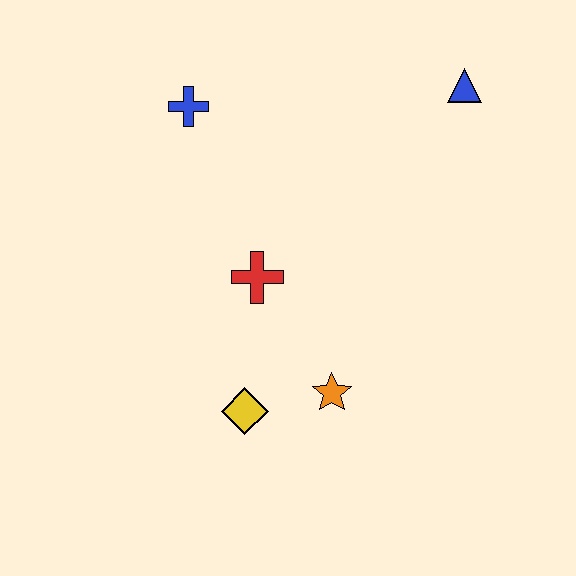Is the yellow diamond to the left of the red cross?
Yes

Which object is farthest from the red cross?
The blue triangle is farthest from the red cross.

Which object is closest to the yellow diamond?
The orange star is closest to the yellow diamond.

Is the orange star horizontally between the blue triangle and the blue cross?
Yes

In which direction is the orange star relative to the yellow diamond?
The orange star is to the right of the yellow diamond.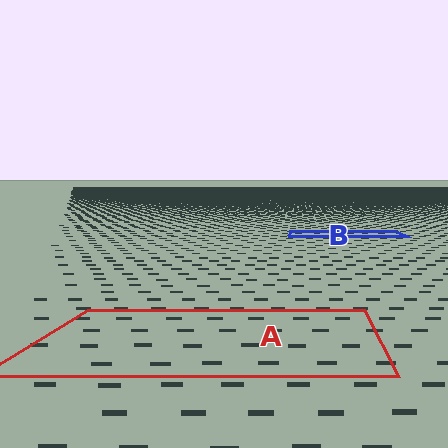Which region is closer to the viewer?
Region A is closer. The texture elements there are larger and more spread out.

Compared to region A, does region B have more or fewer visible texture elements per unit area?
Region B has more texture elements per unit area — they are packed more densely because it is farther away.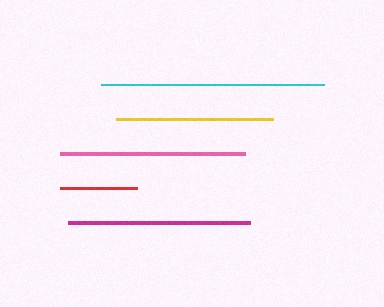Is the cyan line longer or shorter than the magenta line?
The cyan line is longer than the magenta line.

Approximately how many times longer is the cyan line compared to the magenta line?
The cyan line is approximately 1.2 times the length of the magenta line.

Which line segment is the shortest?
The red line is the shortest at approximately 77 pixels.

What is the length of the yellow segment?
The yellow segment is approximately 157 pixels long.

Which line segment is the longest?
The cyan line is the longest at approximately 223 pixels.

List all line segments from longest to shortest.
From longest to shortest: cyan, pink, magenta, yellow, red.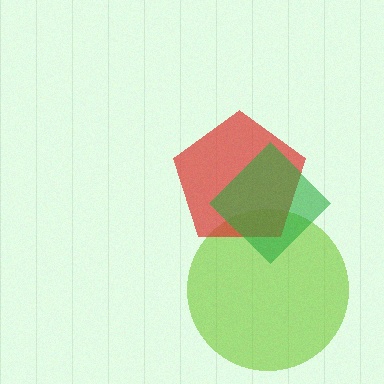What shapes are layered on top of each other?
The layered shapes are: a lime circle, a red pentagon, a green diamond.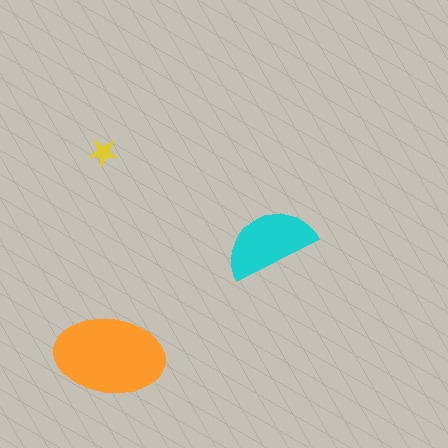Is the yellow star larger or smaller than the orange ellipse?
Smaller.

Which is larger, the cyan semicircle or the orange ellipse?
The orange ellipse.